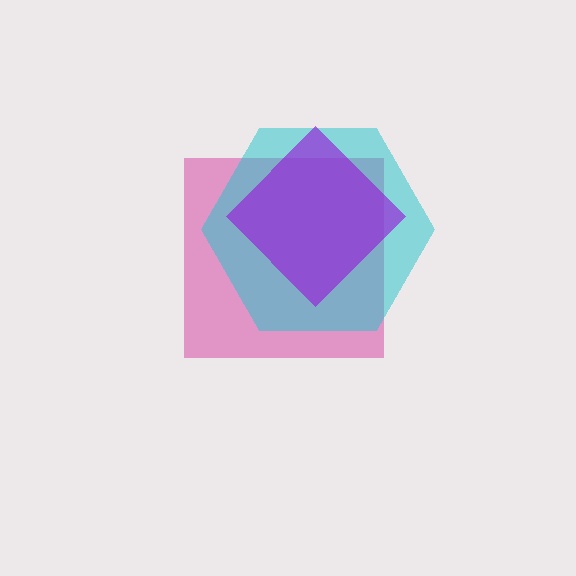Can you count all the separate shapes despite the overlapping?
Yes, there are 3 separate shapes.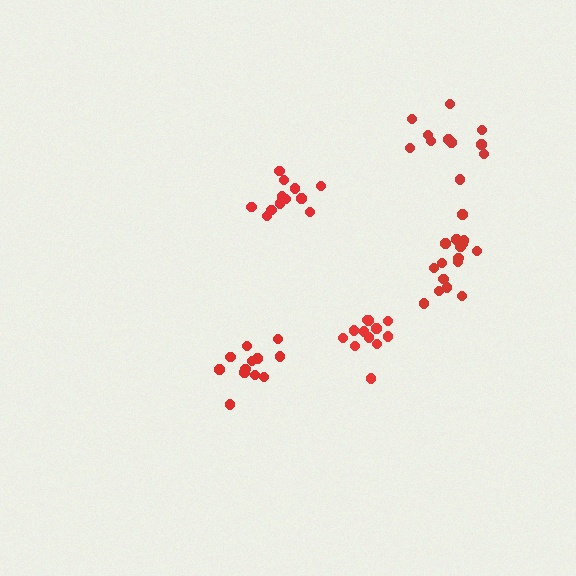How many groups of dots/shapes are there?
There are 5 groups.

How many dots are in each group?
Group 1: 12 dots, Group 2: 16 dots, Group 3: 11 dots, Group 4: 12 dots, Group 5: 12 dots (63 total).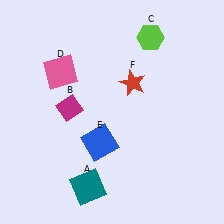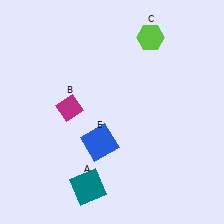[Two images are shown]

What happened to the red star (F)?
The red star (F) was removed in Image 2. It was in the top-right area of Image 1.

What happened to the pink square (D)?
The pink square (D) was removed in Image 2. It was in the top-left area of Image 1.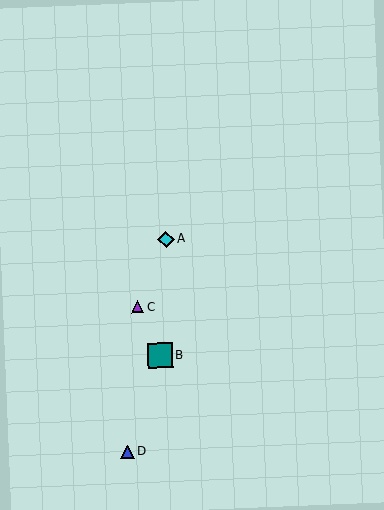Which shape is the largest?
The teal square (labeled B) is the largest.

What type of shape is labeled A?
Shape A is a cyan diamond.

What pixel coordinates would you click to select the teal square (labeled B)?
Click at (160, 356) to select the teal square B.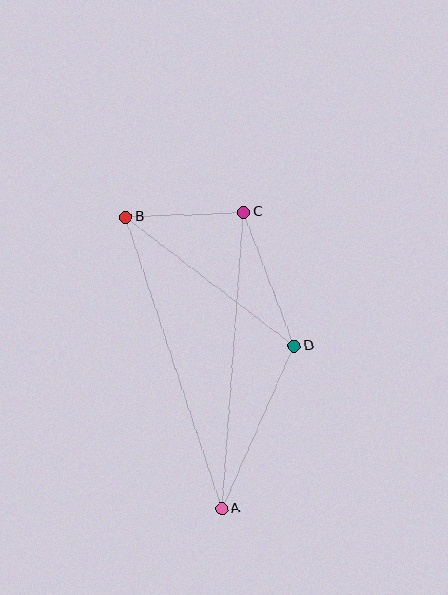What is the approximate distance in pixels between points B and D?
The distance between B and D is approximately 212 pixels.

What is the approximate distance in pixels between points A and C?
The distance between A and C is approximately 298 pixels.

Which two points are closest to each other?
Points B and C are closest to each other.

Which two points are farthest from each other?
Points A and B are farthest from each other.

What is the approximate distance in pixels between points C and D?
The distance between C and D is approximately 143 pixels.